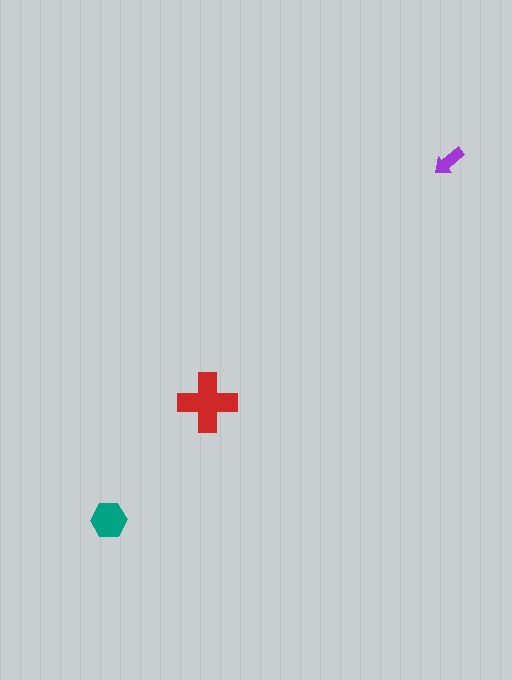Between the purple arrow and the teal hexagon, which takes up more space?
The teal hexagon.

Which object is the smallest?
The purple arrow.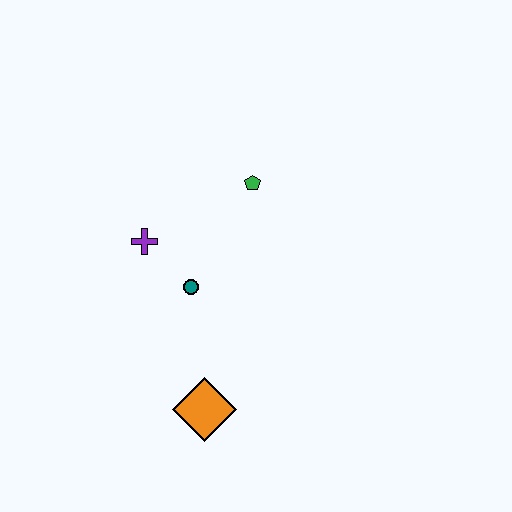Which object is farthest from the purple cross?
The orange diamond is farthest from the purple cross.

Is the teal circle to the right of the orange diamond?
No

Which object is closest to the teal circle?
The purple cross is closest to the teal circle.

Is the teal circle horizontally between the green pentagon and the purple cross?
Yes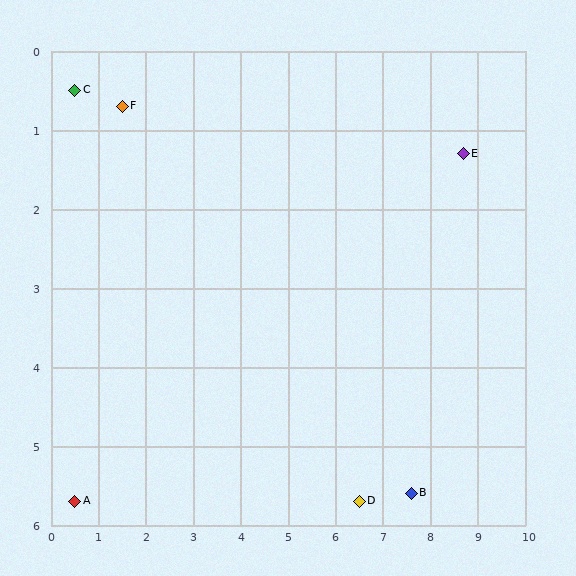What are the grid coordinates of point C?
Point C is at approximately (0.5, 0.5).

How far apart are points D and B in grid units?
Points D and B are about 1.1 grid units apart.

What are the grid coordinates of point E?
Point E is at approximately (8.7, 1.3).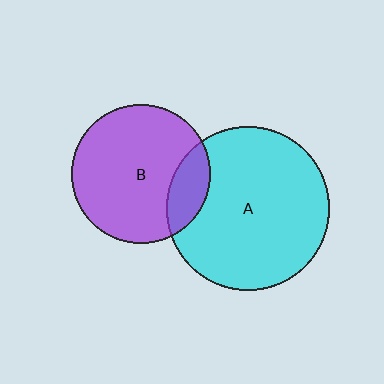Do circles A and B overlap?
Yes.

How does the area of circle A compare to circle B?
Approximately 1.4 times.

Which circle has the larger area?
Circle A (cyan).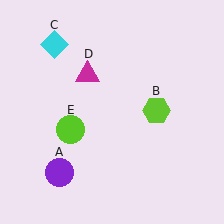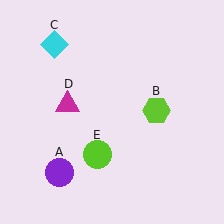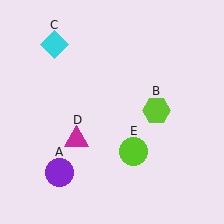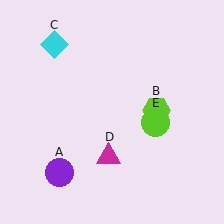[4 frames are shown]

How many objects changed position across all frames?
2 objects changed position: magenta triangle (object D), lime circle (object E).